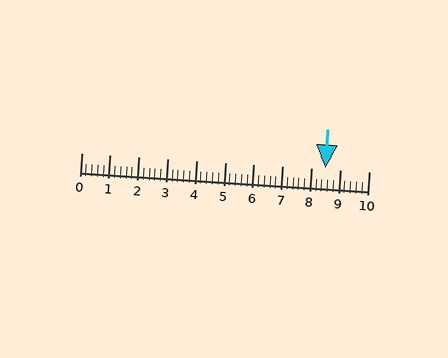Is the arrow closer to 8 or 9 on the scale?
The arrow is closer to 9.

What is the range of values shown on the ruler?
The ruler shows values from 0 to 10.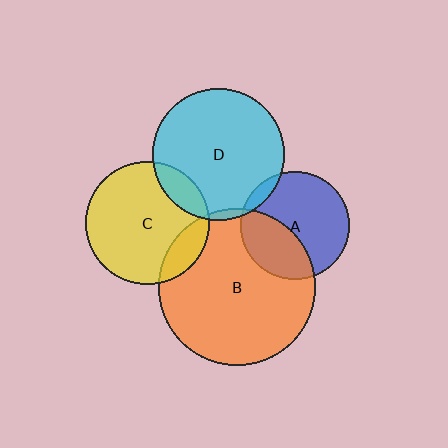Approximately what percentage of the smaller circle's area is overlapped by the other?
Approximately 5%.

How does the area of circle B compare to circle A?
Approximately 2.1 times.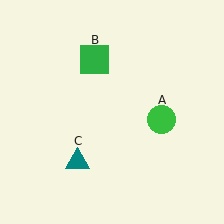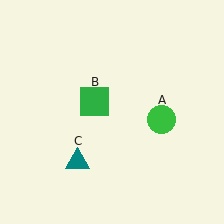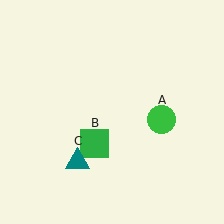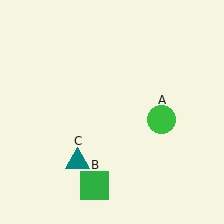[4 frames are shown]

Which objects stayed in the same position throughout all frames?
Green circle (object A) and teal triangle (object C) remained stationary.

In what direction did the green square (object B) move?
The green square (object B) moved down.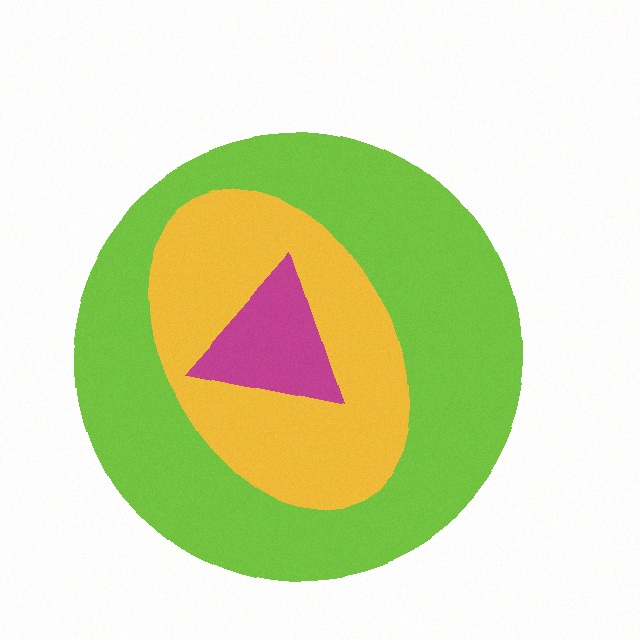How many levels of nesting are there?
3.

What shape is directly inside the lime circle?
The yellow ellipse.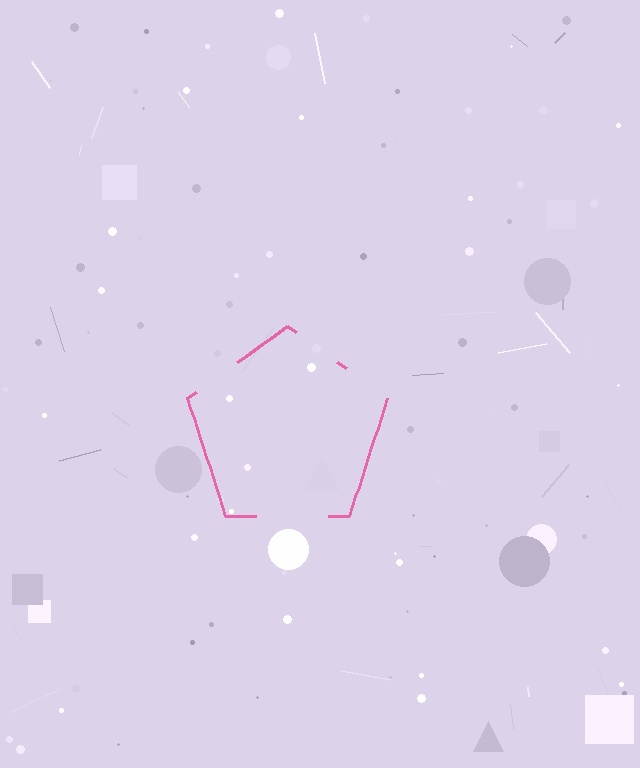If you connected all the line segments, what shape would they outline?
They would outline a pentagon.